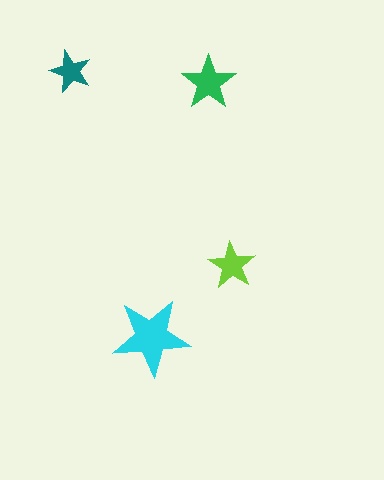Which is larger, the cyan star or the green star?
The cyan one.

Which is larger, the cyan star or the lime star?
The cyan one.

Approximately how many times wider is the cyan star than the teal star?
About 2 times wider.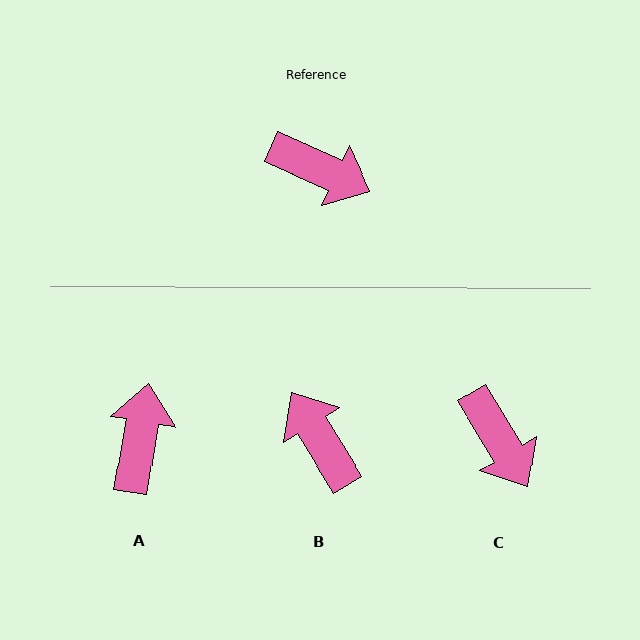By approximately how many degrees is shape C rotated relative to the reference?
Approximately 35 degrees clockwise.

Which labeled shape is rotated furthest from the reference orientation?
B, about 146 degrees away.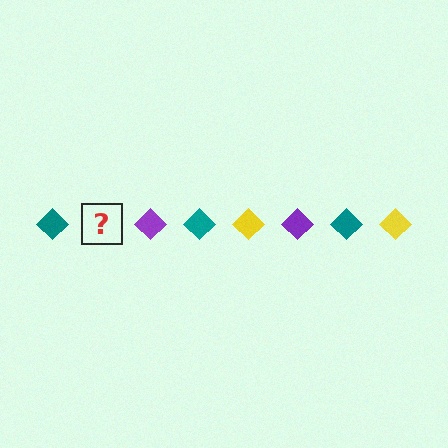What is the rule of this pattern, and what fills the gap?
The rule is that the pattern cycles through teal, yellow, purple diamonds. The gap should be filled with a yellow diamond.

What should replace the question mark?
The question mark should be replaced with a yellow diamond.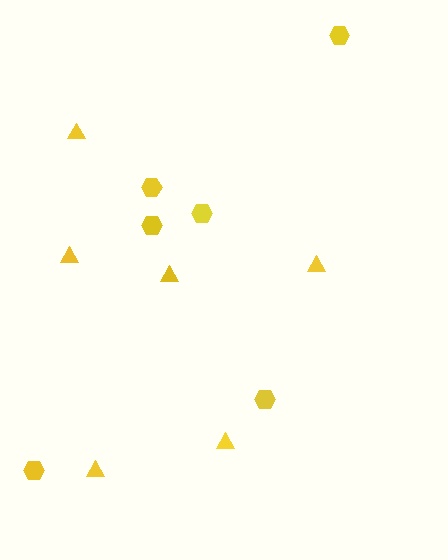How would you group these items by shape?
There are 2 groups: one group of hexagons (6) and one group of triangles (6).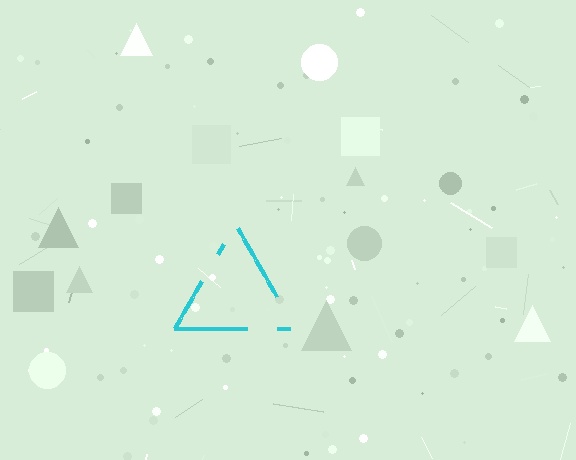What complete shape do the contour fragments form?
The contour fragments form a triangle.